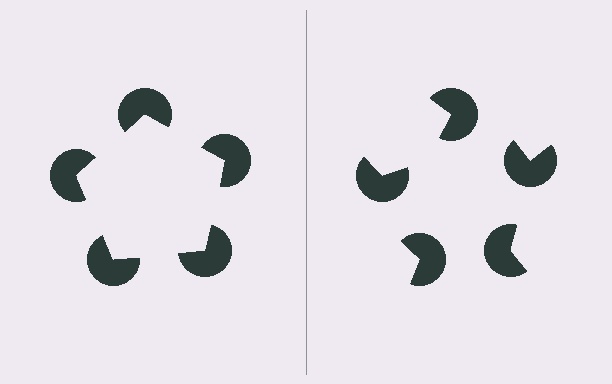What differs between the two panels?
The pac-man discs are positioned identically on both sides; only the wedge orientations differ. On the left they align to a pentagon; on the right they are misaligned.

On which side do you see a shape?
An illusory pentagon appears on the left side. On the right side the wedge cuts are rotated, so no coherent shape forms.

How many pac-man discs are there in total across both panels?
10 — 5 on each side.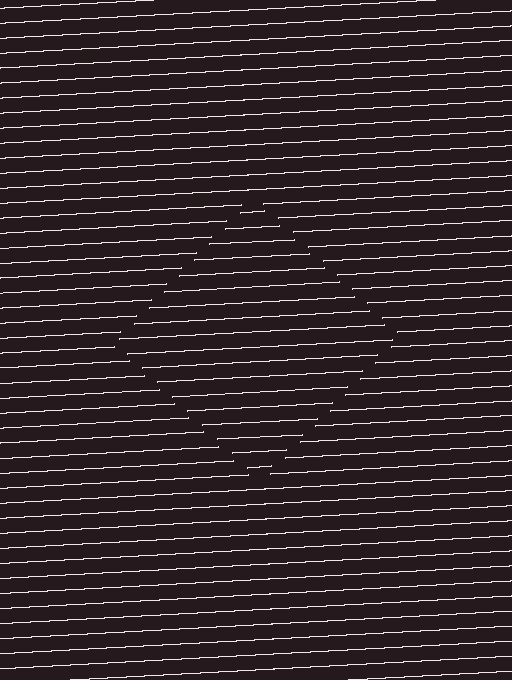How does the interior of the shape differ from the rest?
The interior of the shape contains the same grating, shifted by half a period — the contour is defined by the phase discontinuity where line-ends from the inner and outer gratings abut.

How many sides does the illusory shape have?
4 sides — the line-ends trace a square.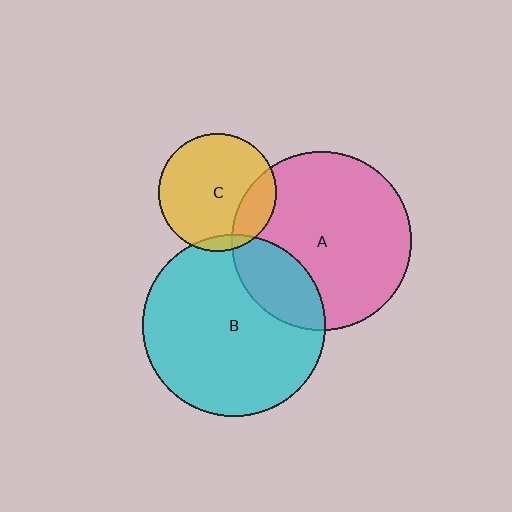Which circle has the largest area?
Circle B (cyan).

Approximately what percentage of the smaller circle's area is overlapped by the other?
Approximately 20%.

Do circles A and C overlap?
Yes.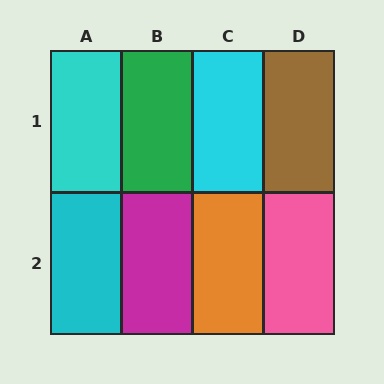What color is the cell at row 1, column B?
Green.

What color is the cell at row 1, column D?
Brown.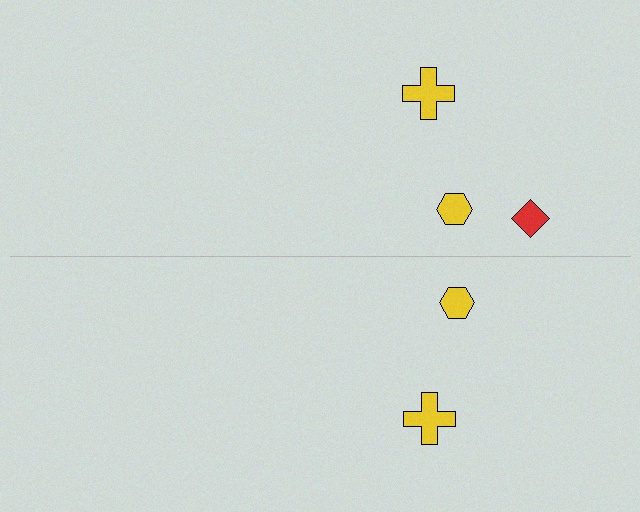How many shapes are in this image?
There are 5 shapes in this image.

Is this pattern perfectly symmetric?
No, the pattern is not perfectly symmetric. A red diamond is missing from the bottom side.